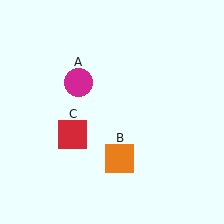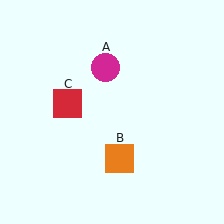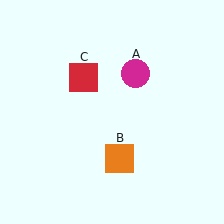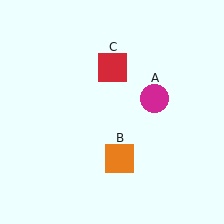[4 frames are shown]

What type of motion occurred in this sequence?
The magenta circle (object A), red square (object C) rotated clockwise around the center of the scene.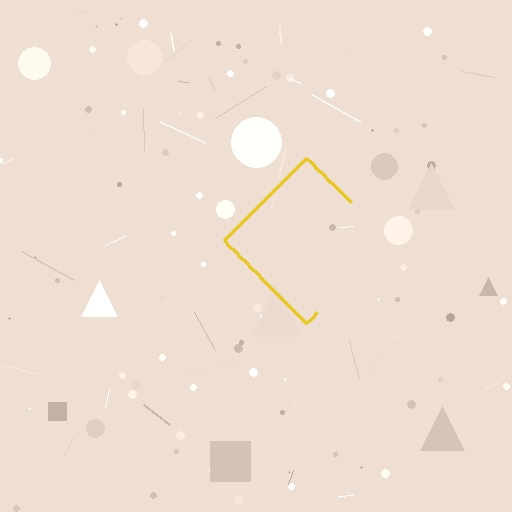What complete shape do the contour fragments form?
The contour fragments form a diamond.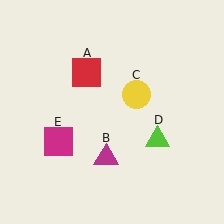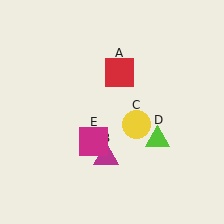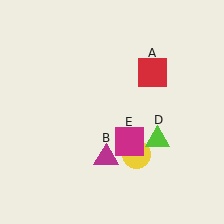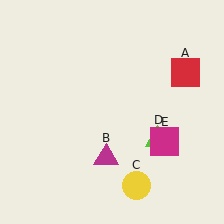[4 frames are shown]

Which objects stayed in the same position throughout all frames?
Magenta triangle (object B) and lime triangle (object D) remained stationary.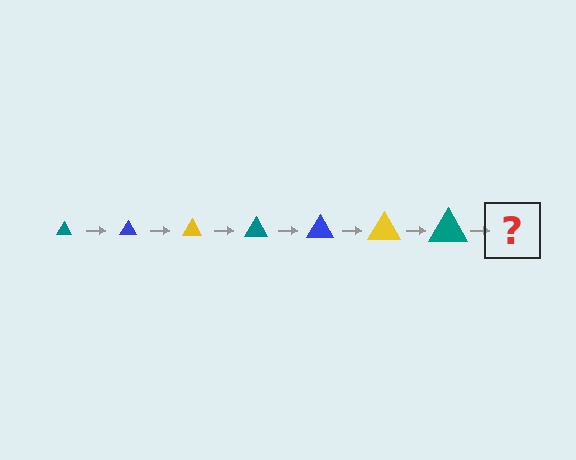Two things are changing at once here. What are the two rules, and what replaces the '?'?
The two rules are that the triangle grows larger each step and the color cycles through teal, blue, and yellow. The '?' should be a blue triangle, larger than the previous one.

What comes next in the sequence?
The next element should be a blue triangle, larger than the previous one.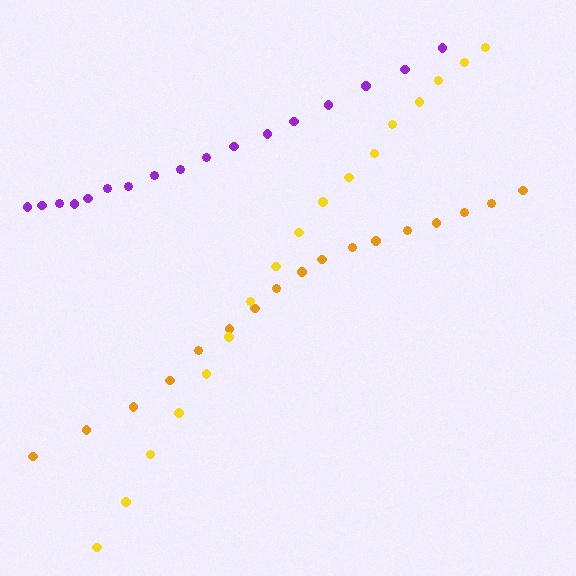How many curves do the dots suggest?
There are 3 distinct paths.